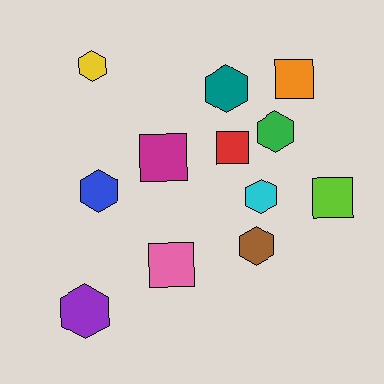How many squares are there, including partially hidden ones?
There are 5 squares.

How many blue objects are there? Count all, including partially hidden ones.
There is 1 blue object.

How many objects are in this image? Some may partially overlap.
There are 12 objects.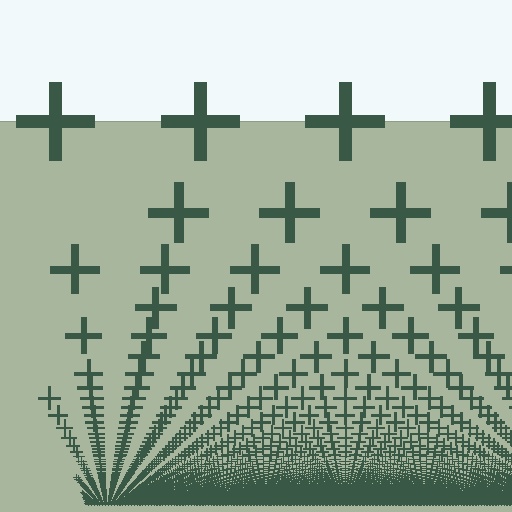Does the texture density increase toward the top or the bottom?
Density increases toward the bottom.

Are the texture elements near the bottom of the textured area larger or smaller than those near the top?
Smaller. The gradient is inverted — elements near the bottom are smaller and denser.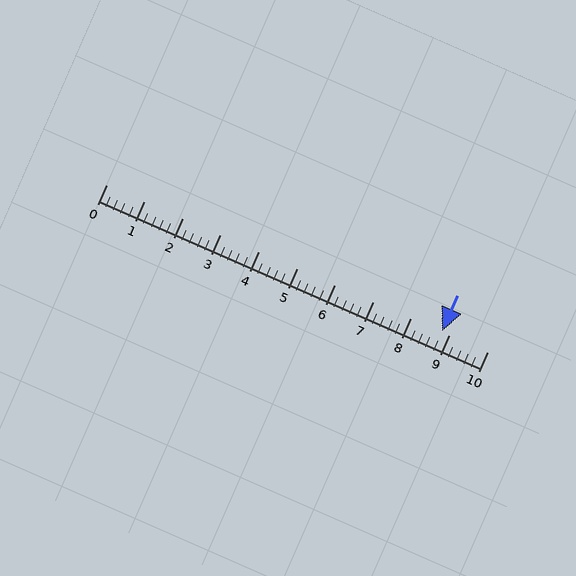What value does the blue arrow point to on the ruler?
The blue arrow points to approximately 8.8.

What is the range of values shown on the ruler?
The ruler shows values from 0 to 10.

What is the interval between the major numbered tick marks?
The major tick marks are spaced 1 units apart.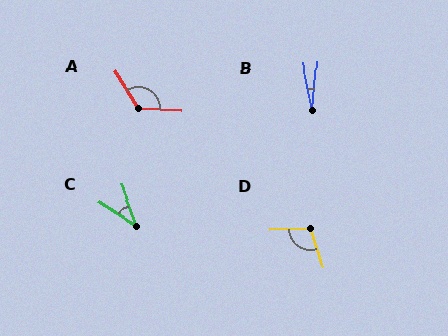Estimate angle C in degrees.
Approximately 37 degrees.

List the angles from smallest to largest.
B (17°), C (37°), D (106°), A (126°).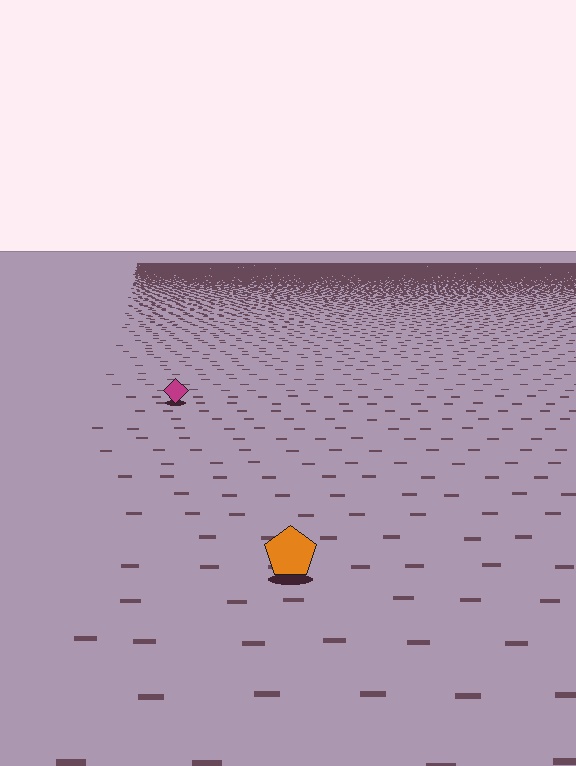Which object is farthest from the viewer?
The magenta diamond is farthest from the viewer. It appears smaller and the ground texture around it is denser.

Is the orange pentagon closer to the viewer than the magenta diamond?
Yes. The orange pentagon is closer — you can tell from the texture gradient: the ground texture is coarser near it.